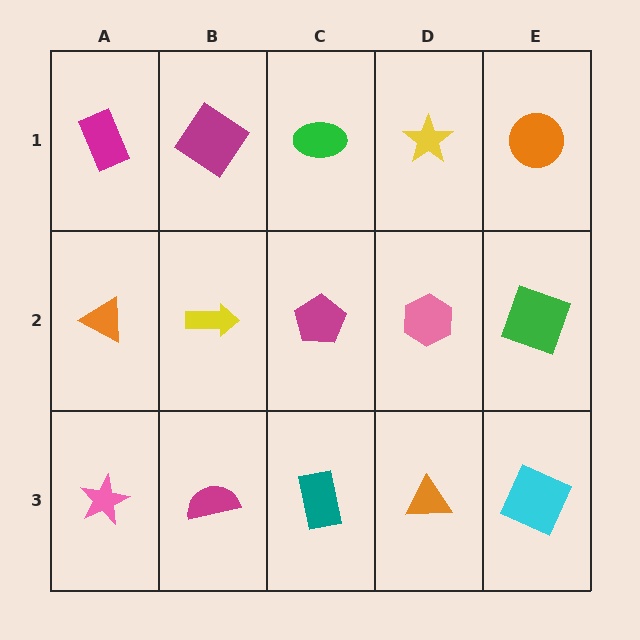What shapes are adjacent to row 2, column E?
An orange circle (row 1, column E), a cyan square (row 3, column E), a pink hexagon (row 2, column D).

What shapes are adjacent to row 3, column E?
A green square (row 2, column E), an orange triangle (row 3, column D).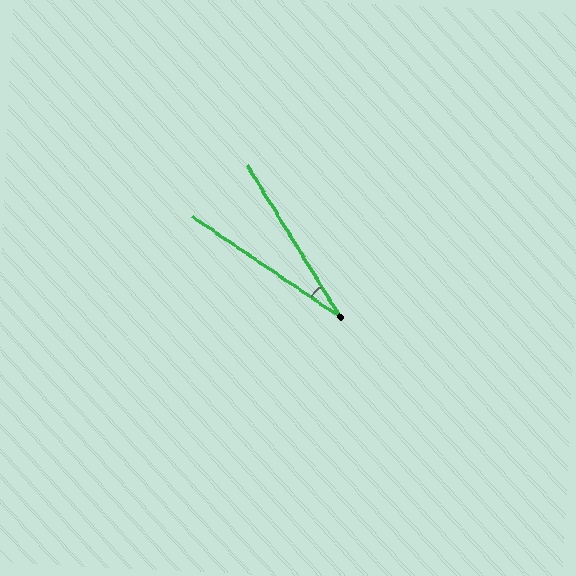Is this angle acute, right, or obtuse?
It is acute.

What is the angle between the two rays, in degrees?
Approximately 24 degrees.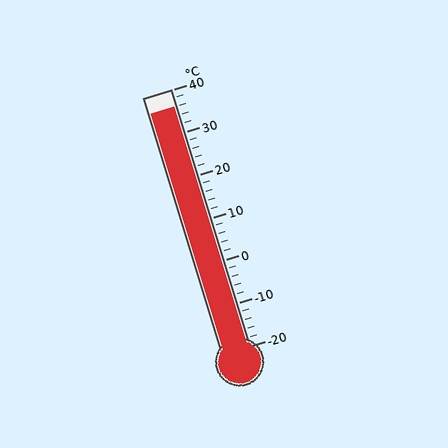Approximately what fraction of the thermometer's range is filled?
The thermometer is filled to approximately 95% of its range.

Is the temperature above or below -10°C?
The temperature is above -10°C.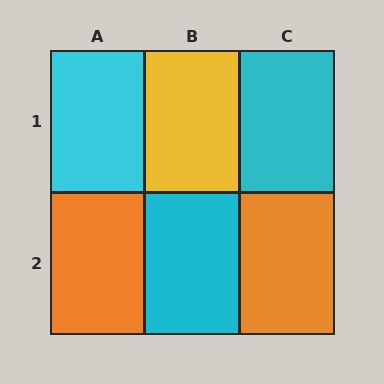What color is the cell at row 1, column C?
Cyan.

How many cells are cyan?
3 cells are cyan.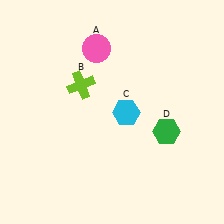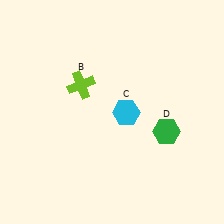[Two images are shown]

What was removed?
The pink circle (A) was removed in Image 2.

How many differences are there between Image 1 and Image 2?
There is 1 difference between the two images.